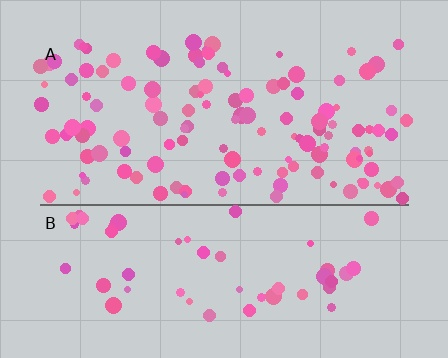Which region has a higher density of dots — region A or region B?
A (the top).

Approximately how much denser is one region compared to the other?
Approximately 2.4× — region A over region B.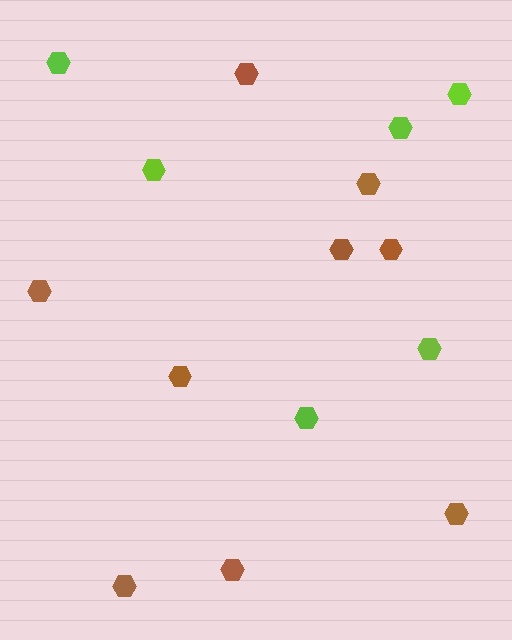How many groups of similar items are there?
There are 2 groups: one group of brown hexagons (9) and one group of lime hexagons (6).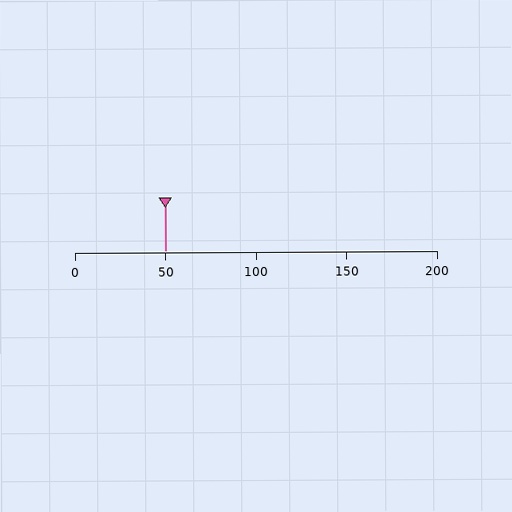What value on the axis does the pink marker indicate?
The marker indicates approximately 50.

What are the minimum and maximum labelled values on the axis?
The axis runs from 0 to 200.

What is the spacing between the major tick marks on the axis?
The major ticks are spaced 50 apart.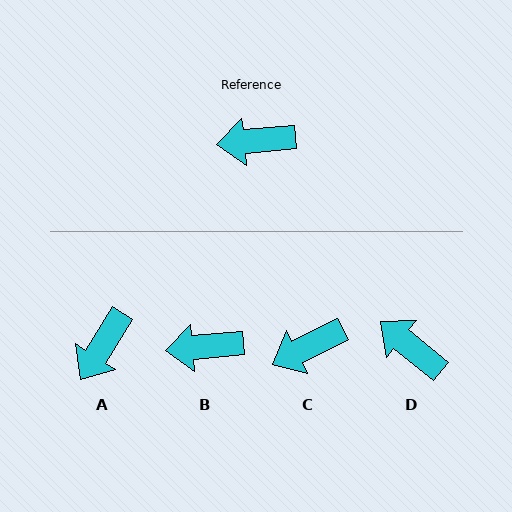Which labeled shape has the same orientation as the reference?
B.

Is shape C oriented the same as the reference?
No, it is off by about 21 degrees.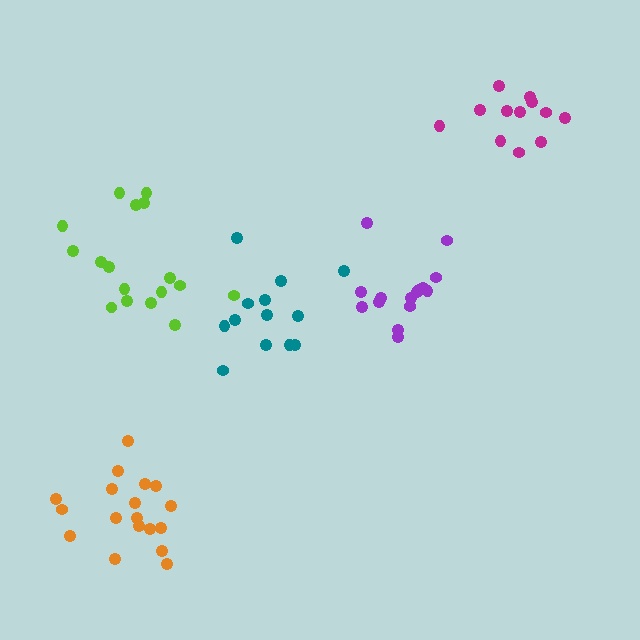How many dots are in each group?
Group 1: 12 dots, Group 2: 18 dots, Group 3: 15 dots, Group 4: 13 dots, Group 5: 17 dots (75 total).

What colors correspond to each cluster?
The clusters are colored: magenta, orange, purple, teal, lime.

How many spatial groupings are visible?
There are 5 spatial groupings.